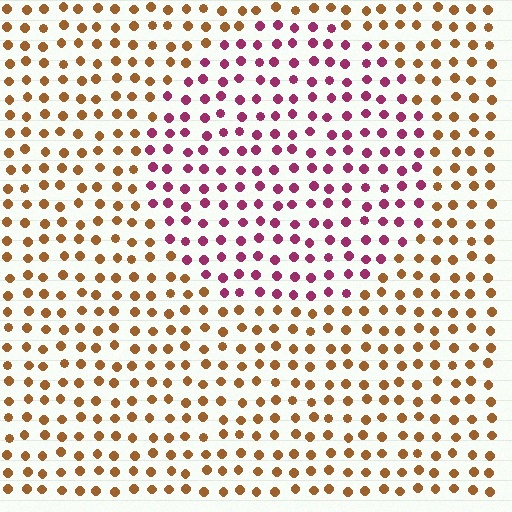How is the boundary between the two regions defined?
The boundary is defined purely by a slight shift in hue (about 61 degrees). Spacing, size, and orientation are identical on both sides.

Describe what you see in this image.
The image is filled with small brown elements in a uniform arrangement. A circle-shaped region is visible where the elements are tinted to a slightly different hue, forming a subtle color boundary.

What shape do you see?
I see a circle.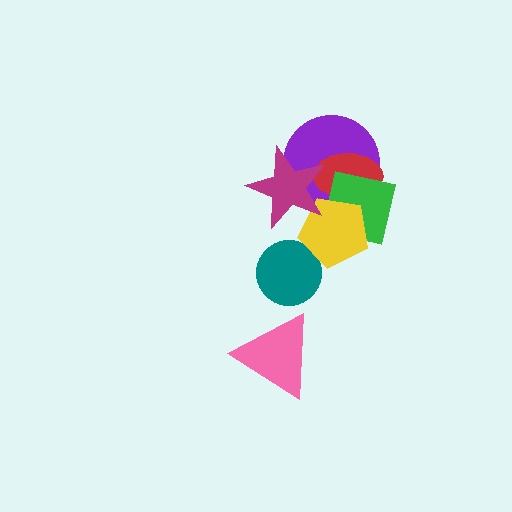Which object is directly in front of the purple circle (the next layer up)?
The red ellipse is directly in front of the purple circle.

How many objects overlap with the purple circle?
4 objects overlap with the purple circle.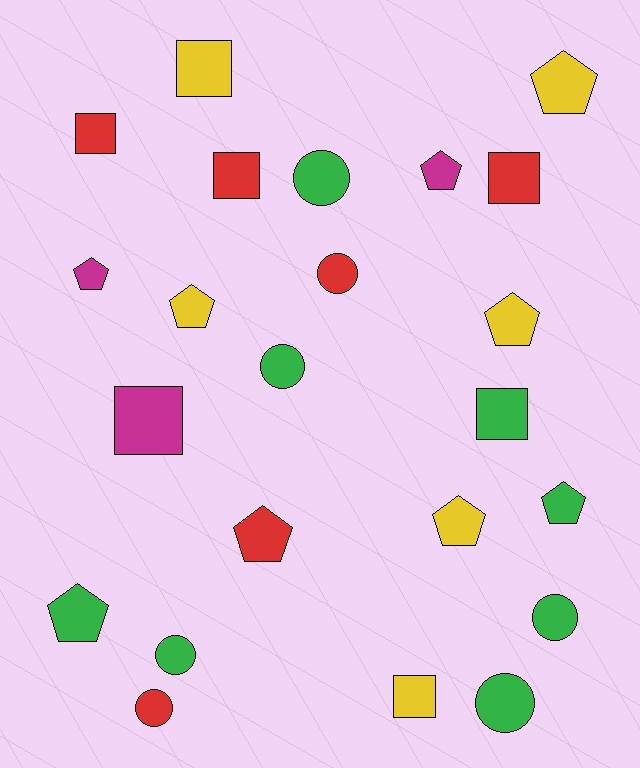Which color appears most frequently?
Green, with 8 objects.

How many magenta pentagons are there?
There are 2 magenta pentagons.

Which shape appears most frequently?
Pentagon, with 9 objects.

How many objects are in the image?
There are 23 objects.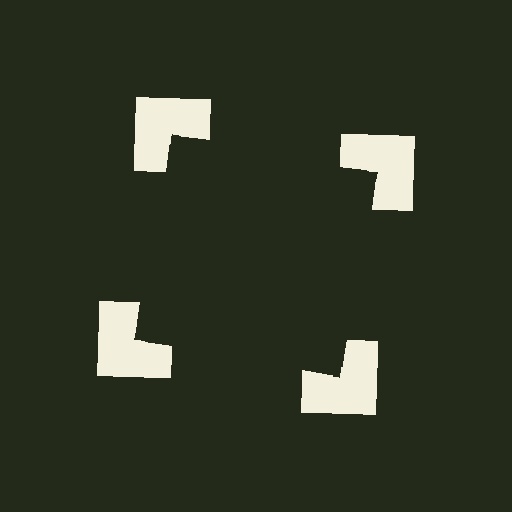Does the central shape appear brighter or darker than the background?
It typically appears slightly darker than the background, even though no actual brightness change is drawn.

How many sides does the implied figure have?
4 sides.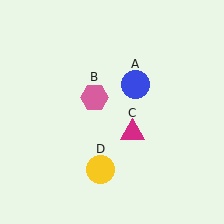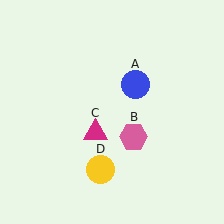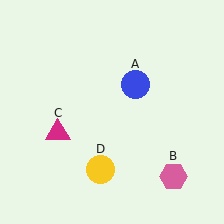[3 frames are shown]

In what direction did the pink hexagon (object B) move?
The pink hexagon (object B) moved down and to the right.